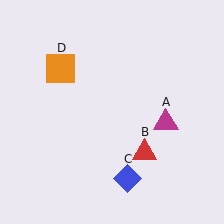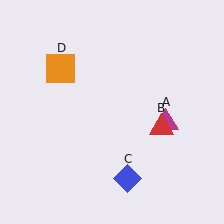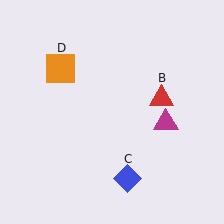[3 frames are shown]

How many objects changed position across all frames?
1 object changed position: red triangle (object B).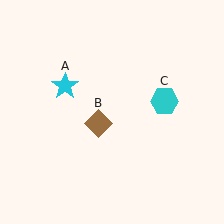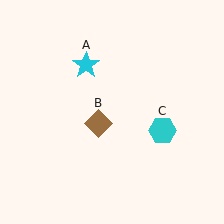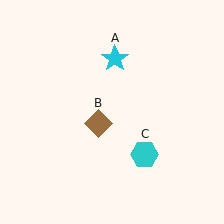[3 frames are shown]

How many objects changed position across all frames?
2 objects changed position: cyan star (object A), cyan hexagon (object C).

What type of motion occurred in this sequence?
The cyan star (object A), cyan hexagon (object C) rotated clockwise around the center of the scene.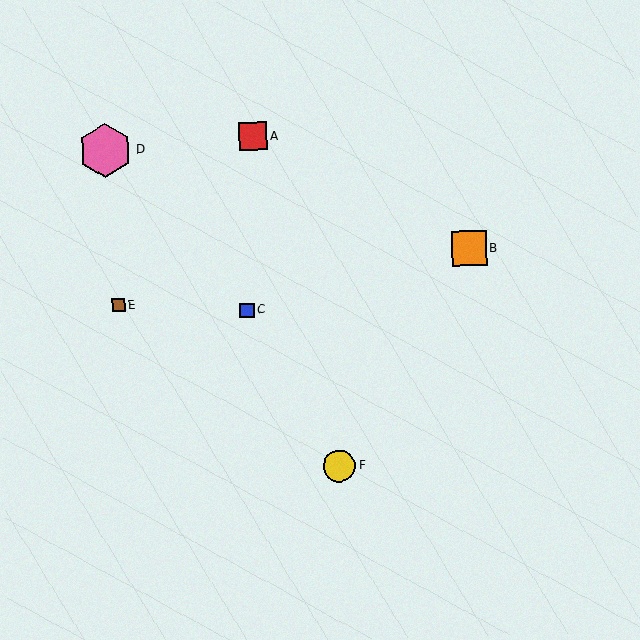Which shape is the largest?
The pink hexagon (labeled D) is the largest.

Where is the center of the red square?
The center of the red square is at (253, 137).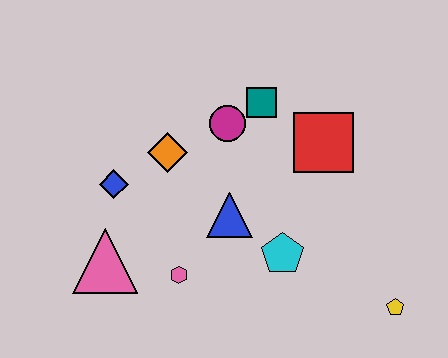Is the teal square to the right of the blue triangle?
Yes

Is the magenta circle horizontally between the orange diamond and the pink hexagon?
No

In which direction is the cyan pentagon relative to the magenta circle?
The cyan pentagon is below the magenta circle.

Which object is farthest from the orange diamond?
The yellow pentagon is farthest from the orange diamond.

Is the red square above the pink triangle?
Yes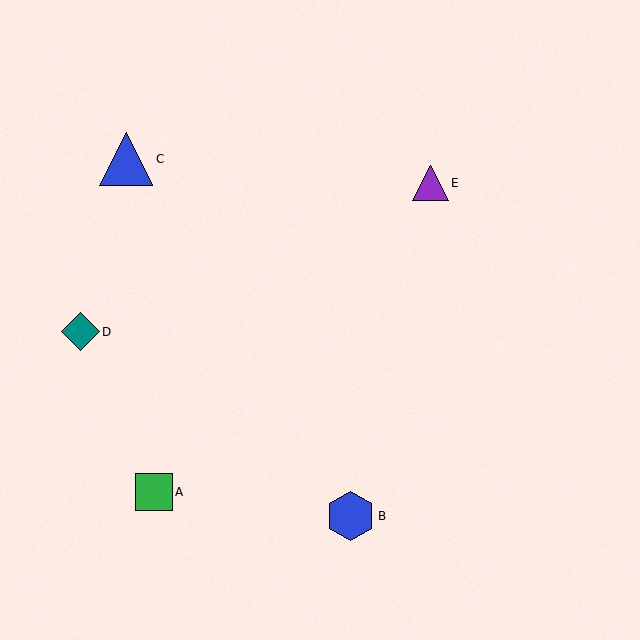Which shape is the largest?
The blue triangle (labeled C) is the largest.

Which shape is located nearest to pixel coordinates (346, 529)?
The blue hexagon (labeled B) at (351, 516) is nearest to that location.